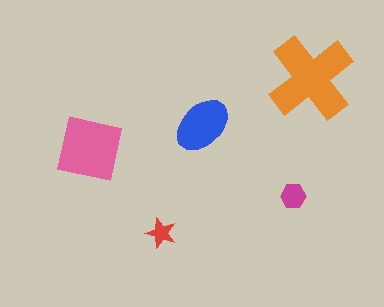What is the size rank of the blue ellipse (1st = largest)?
3rd.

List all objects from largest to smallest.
The orange cross, the pink square, the blue ellipse, the magenta hexagon, the red star.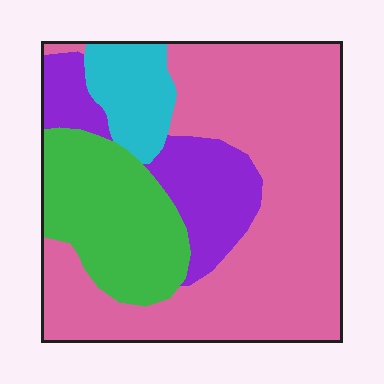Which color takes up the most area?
Pink, at roughly 55%.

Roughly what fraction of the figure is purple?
Purple covers roughly 15% of the figure.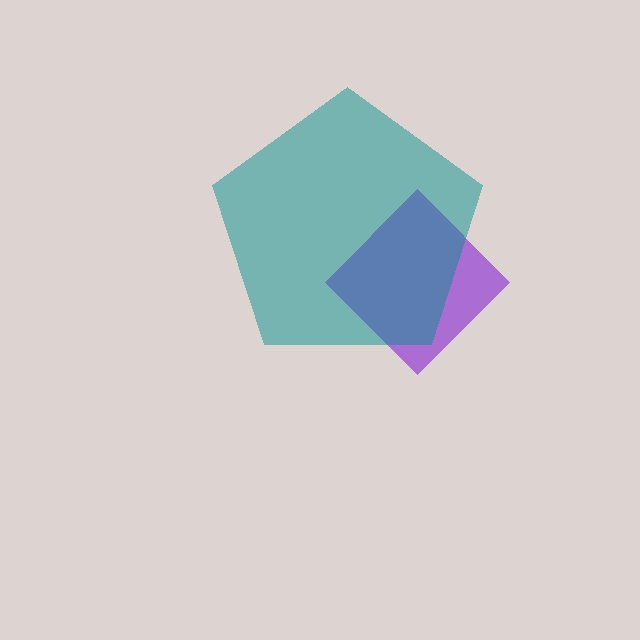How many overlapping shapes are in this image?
There are 2 overlapping shapes in the image.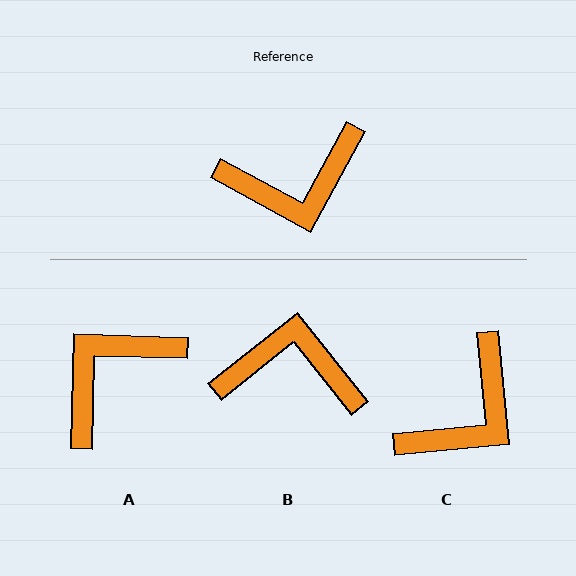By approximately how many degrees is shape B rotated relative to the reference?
Approximately 157 degrees counter-clockwise.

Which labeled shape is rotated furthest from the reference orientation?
B, about 157 degrees away.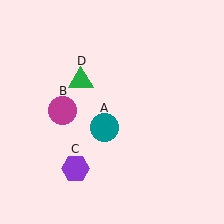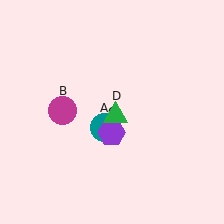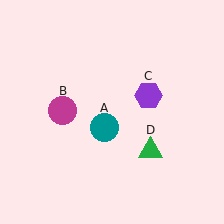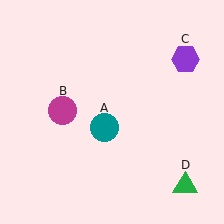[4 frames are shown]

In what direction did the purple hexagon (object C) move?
The purple hexagon (object C) moved up and to the right.